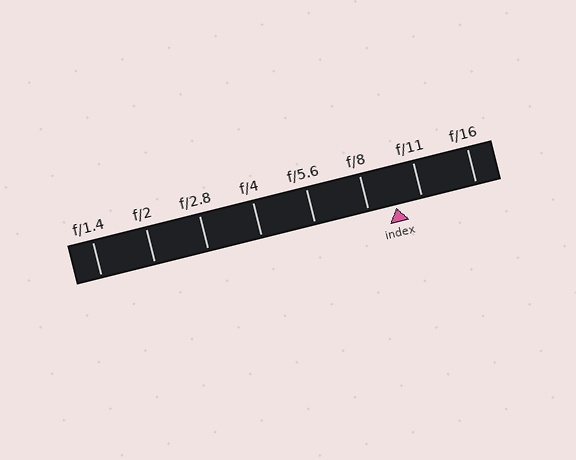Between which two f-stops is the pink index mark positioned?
The index mark is between f/8 and f/11.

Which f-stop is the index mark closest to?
The index mark is closest to f/11.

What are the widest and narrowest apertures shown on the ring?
The widest aperture shown is f/1.4 and the narrowest is f/16.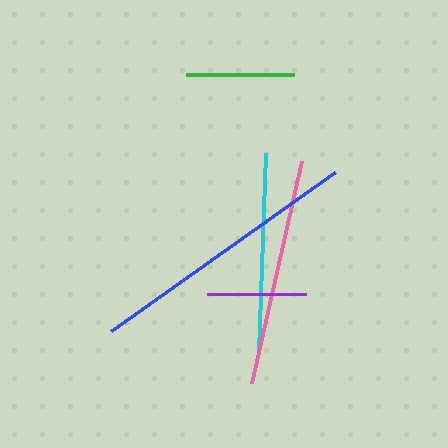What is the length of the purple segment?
The purple segment is approximately 99 pixels long.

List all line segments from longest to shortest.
From longest to shortest: blue, pink, cyan, green, purple.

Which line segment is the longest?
The blue line is the longest at approximately 274 pixels.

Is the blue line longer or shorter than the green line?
The blue line is longer than the green line.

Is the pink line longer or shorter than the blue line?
The blue line is longer than the pink line.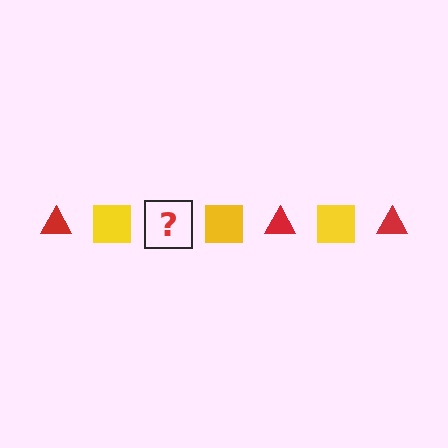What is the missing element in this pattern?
The missing element is a red triangle.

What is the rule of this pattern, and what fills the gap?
The rule is that the pattern alternates between red triangle and yellow square. The gap should be filled with a red triangle.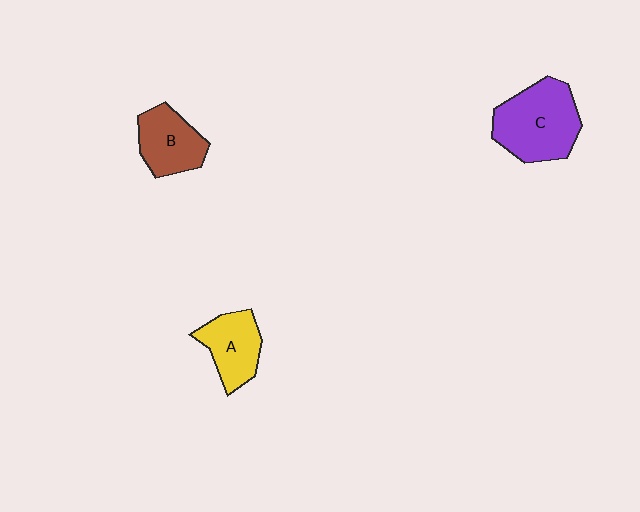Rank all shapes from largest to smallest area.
From largest to smallest: C (purple), B (brown), A (yellow).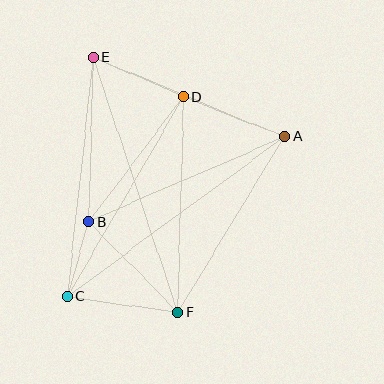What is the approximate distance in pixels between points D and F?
The distance between D and F is approximately 216 pixels.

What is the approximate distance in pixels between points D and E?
The distance between D and E is approximately 98 pixels.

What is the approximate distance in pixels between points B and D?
The distance between B and D is approximately 156 pixels.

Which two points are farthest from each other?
Points A and C are farthest from each other.